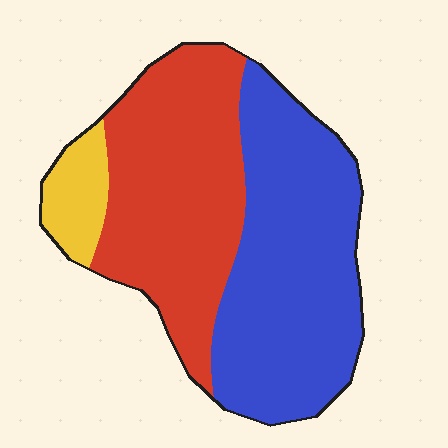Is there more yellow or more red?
Red.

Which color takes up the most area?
Blue, at roughly 50%.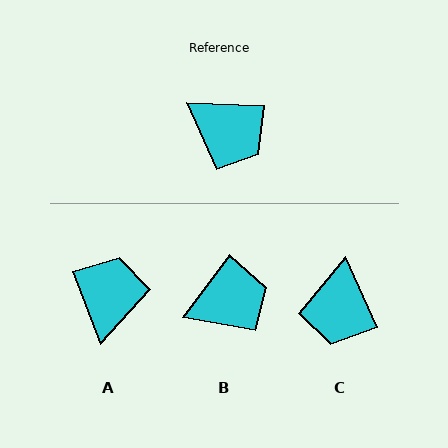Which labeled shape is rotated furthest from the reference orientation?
A, about 114 degrees away.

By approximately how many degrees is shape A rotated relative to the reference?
Approximately 114 degrees counter-clockwise.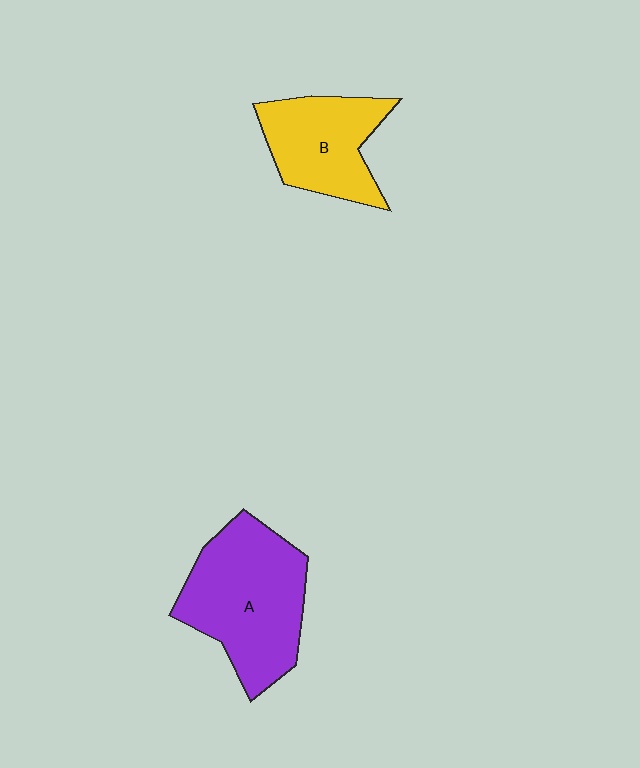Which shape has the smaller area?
Shape B (yellow).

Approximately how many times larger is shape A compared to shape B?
Approximately 1.5 times.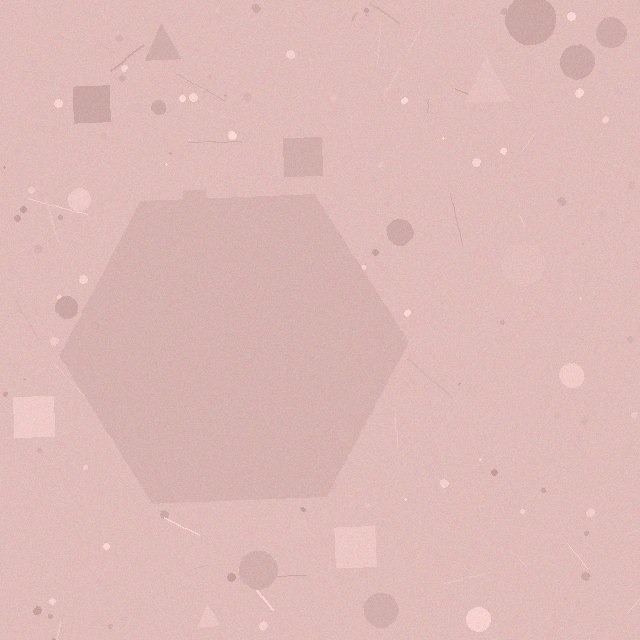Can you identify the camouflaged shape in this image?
The camouflaged shape is a hexagon.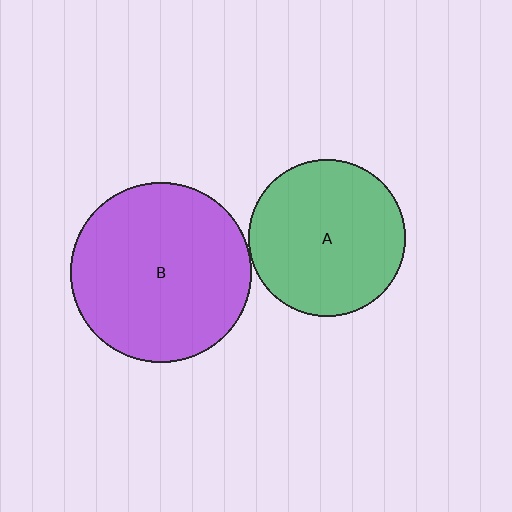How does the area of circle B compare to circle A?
Approximately 1.3 times.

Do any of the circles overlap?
No, none of the circles overlap.